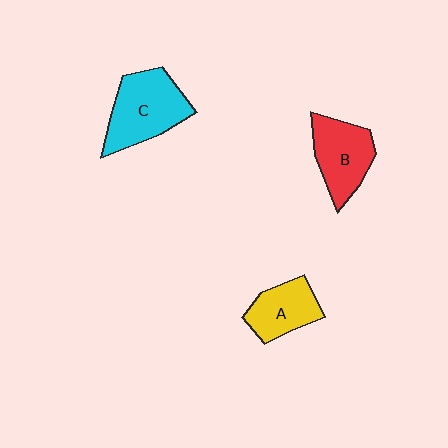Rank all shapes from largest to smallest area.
From largest to smallest: C (cyan), B (red), A (yellow).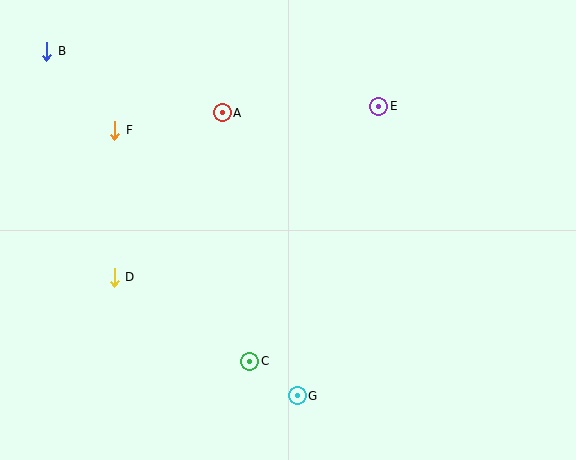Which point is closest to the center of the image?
Point A at (222, 113) is closest to the center.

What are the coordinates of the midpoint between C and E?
The midpoint between C and E is at (314, 234).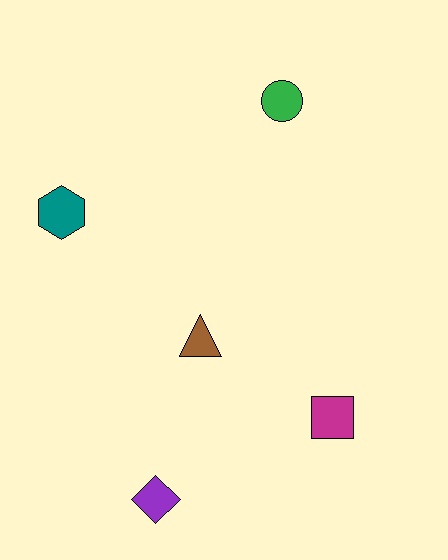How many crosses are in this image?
There are no crosses.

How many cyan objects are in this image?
There are no cyan objects.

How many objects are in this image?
There are 5 objects.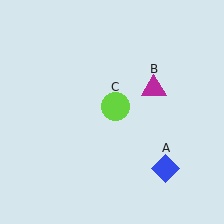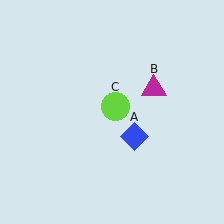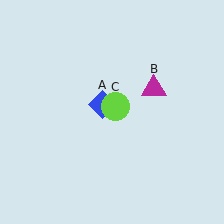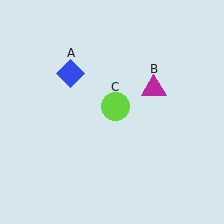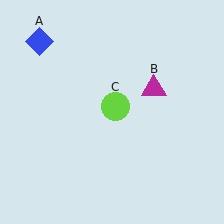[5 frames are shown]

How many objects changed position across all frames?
1 object changed position: blue diamond (object A).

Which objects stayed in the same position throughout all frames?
Magenta triangle (object B) and lime circle (object C) remained stationary.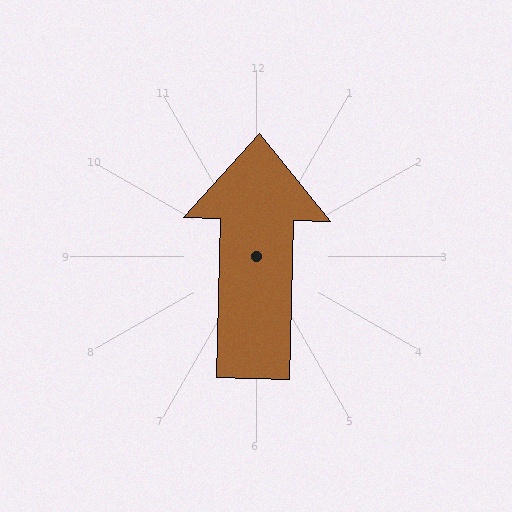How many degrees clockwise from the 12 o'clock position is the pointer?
Approximately 1 degrees.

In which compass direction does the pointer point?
North.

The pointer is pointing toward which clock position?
Roughly 12 o'clock.